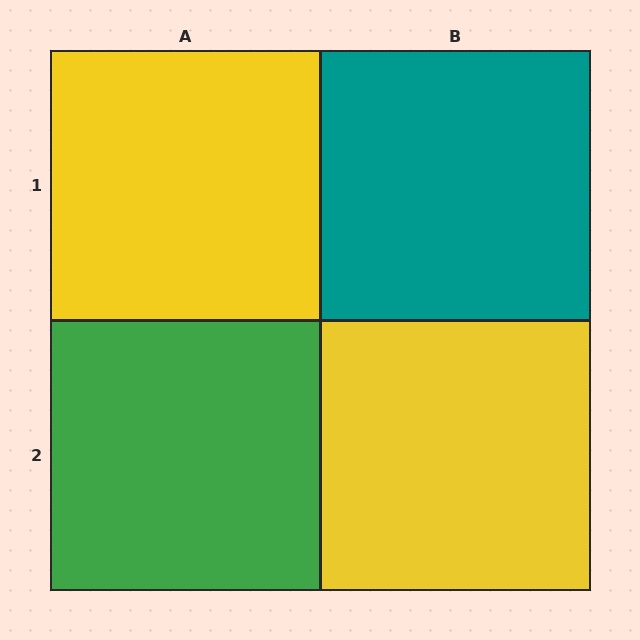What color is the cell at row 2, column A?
Green.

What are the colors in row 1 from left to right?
Yellow, teal.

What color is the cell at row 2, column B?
Yellow.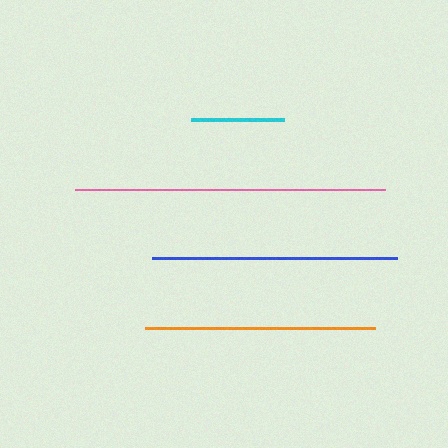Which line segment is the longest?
The pink line is the longest at approximately 311 pixels.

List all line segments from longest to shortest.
From longest to shortest: pink, blue, orange, cyan.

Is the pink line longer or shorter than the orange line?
The pink line is longer than the orange line.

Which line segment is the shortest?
The cyan line is the shortest at approximately 93 pixels.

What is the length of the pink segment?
The pink segment is approximately 311 pixels long.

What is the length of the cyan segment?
The cyan segment is approximately 93 pixels long.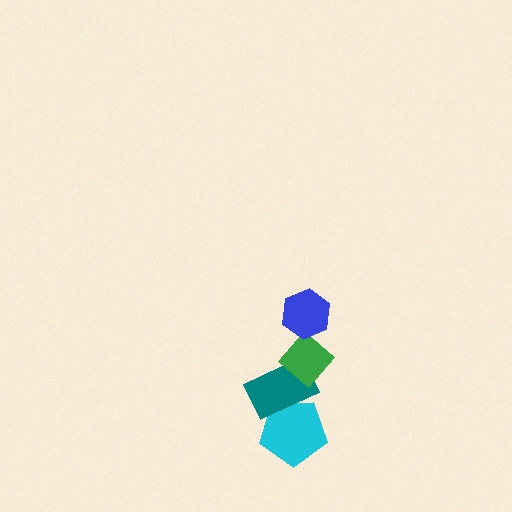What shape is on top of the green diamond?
The blue hexagon is on top of the green diamond.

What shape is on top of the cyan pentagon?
The teal rectangle is on top of the cyan pentagon.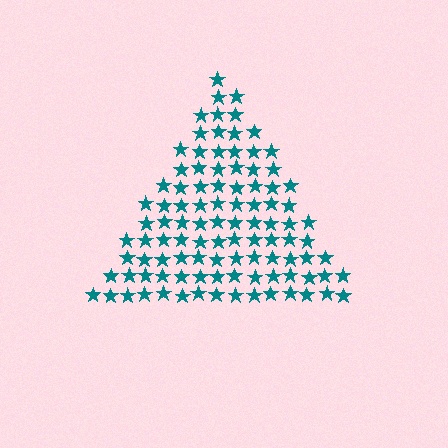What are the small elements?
The small elements are stars.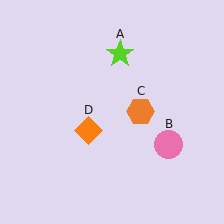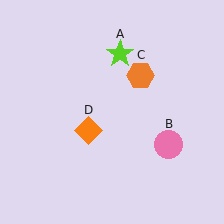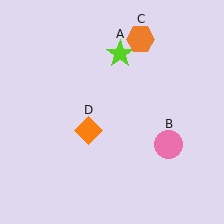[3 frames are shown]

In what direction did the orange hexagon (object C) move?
The orange hexagon (object C) moved up.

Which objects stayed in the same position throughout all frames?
Lime star (object A) and pink circle (object B) and orange diamond (object D) remained stationary.